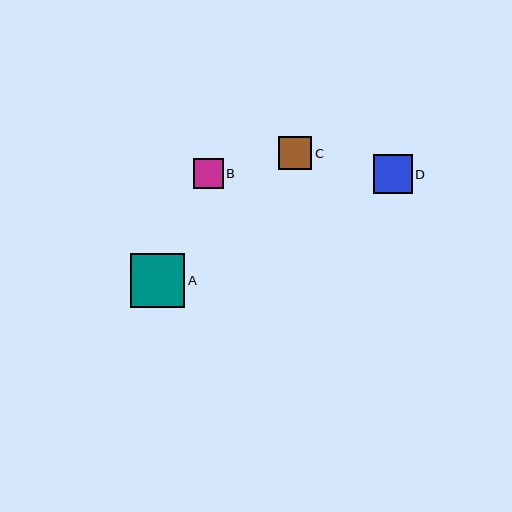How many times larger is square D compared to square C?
Square D is approximately 1.2 times the size of square C.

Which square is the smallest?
Square B is the smallest with a size of approximately 30 pixels.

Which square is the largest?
Square A is the largest with a size of approximately 54 pixels.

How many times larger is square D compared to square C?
Square D is approximately 1.2 times the size of square C.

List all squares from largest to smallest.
From largest to smallest: A, D, C, B.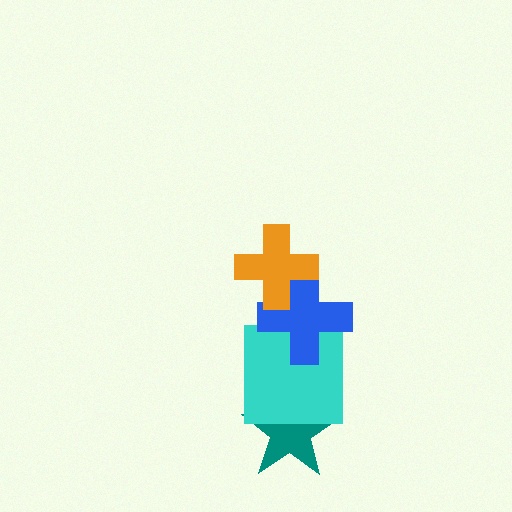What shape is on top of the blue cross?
The orange cross is on top of the blue cross.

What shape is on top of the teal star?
The cyan square is on top of the teal star.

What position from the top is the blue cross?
The blue cross is 2nd from the top.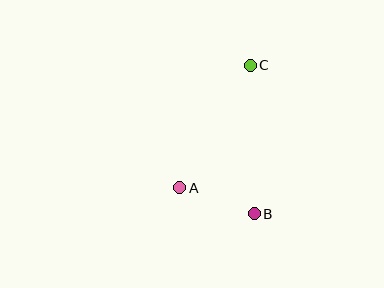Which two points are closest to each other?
Points A and B are closest to each other.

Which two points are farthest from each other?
Points B and C are farthest from each other.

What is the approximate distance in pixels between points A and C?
The distance between A and C is approximately 141 pixels.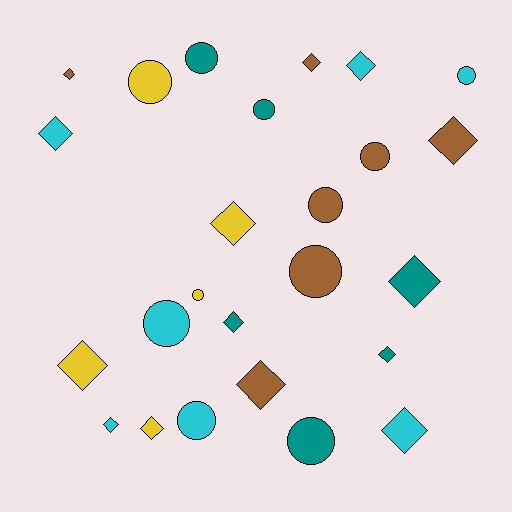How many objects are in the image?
There are 25 objects.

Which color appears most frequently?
Brown, with 7 objects.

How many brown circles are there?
There are 3 brown circles.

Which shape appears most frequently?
Diamond, with 14 objects.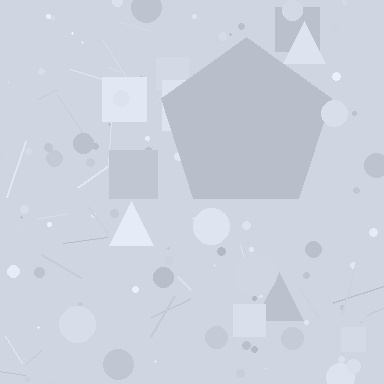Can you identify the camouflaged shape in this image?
The camouflaged shape is a pentagon.